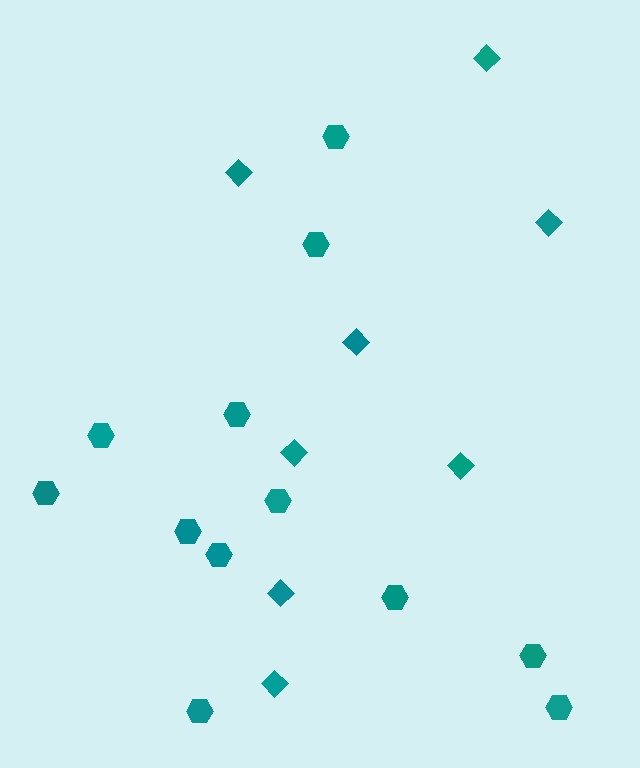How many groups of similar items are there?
There are 2 groups: one group of hexagons (12) and one group of diamonds (8).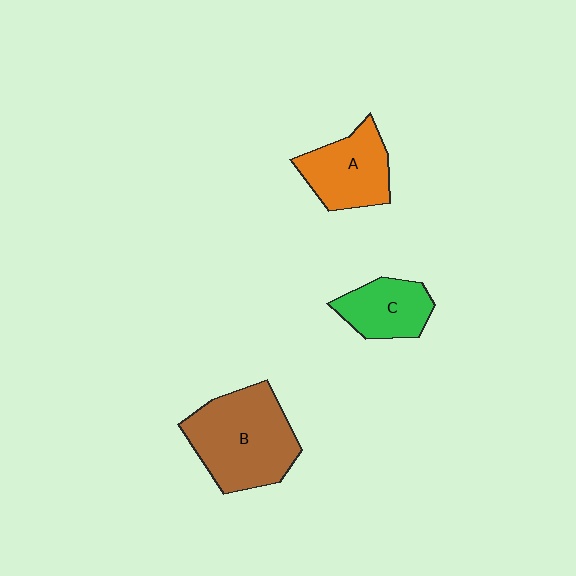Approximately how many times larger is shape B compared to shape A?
Approximately 1.5 times.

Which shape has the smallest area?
Shape C (green).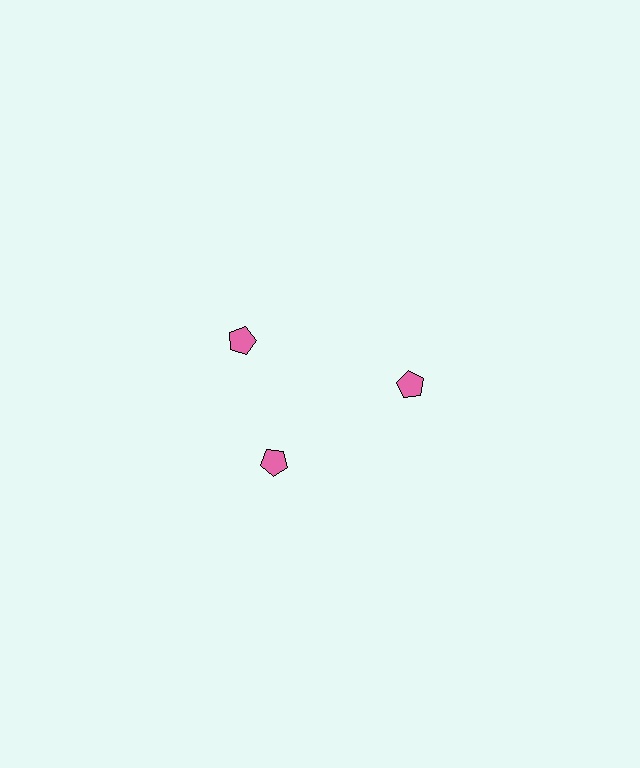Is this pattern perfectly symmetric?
No. The 3 pink pentagons are arranged in a ring, but one element near the 11 o'clock position is rotated out of alignment along the ring, breaking the 3-fold rotational symmetry.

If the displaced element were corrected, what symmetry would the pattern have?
It would have 3-fold rotational symmetry — the pattern would map onto itself every 120 degrees.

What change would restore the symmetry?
The symmetry would be restored by rotating it back into even spacing with its neighbors so that all 3 pentagons sit at equal angles and equal distance from the center.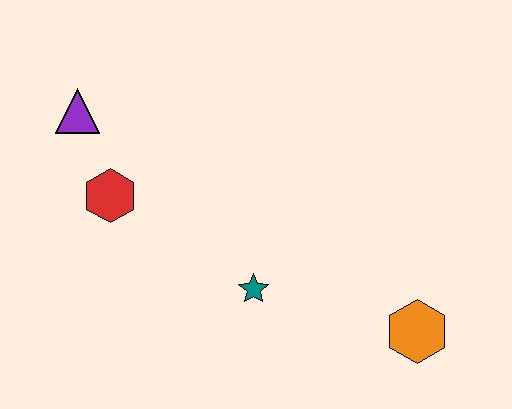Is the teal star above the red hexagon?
No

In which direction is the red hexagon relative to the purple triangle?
The red hexagon is below the purple triangle.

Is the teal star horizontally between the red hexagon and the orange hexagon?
Yes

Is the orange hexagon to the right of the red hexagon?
Yes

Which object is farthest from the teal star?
The purple triangle is farthest from the teal star.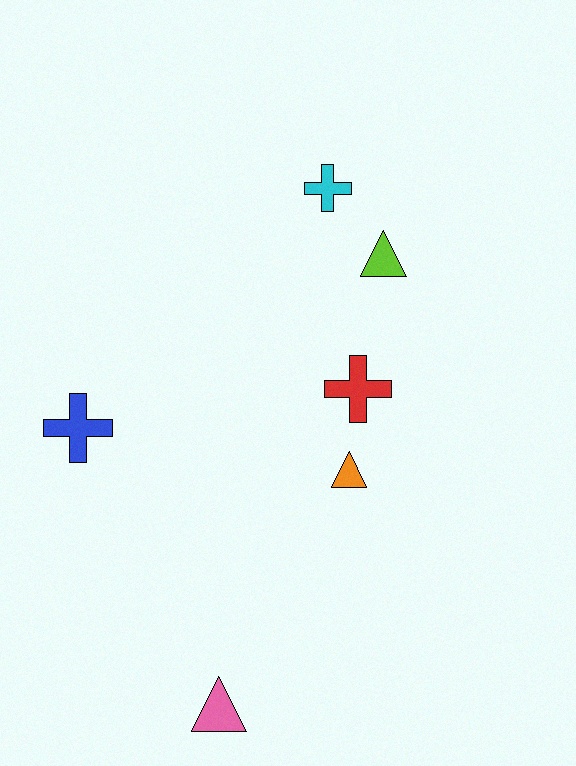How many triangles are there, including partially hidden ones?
There are 3 triangles.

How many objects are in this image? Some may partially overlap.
There are 6 objects.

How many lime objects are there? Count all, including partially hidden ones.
There is 1 lime object.